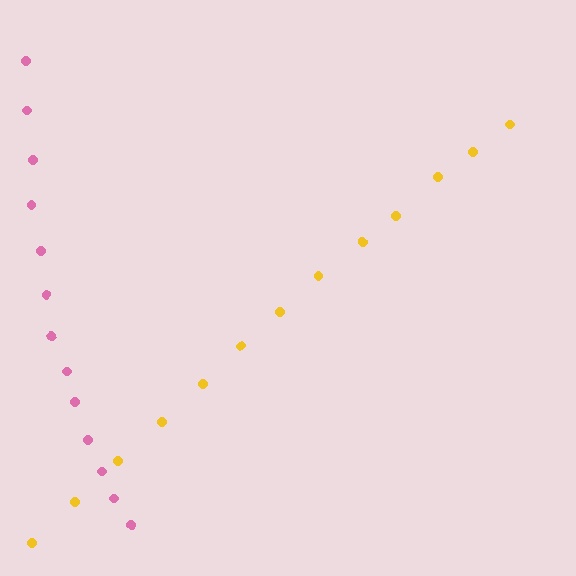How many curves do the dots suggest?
There are 2 distinct paths.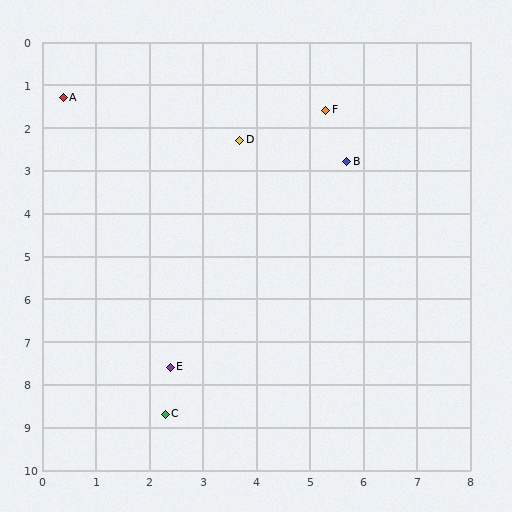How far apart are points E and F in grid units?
Points E and F are about 6.7 grid units apart.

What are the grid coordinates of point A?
Point A is at approximately (0.4, 1.3).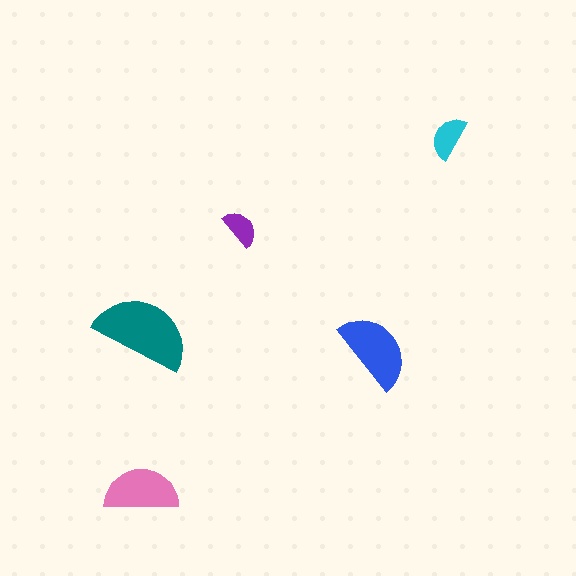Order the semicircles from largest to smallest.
the teal one, the blue one, the pink one, the cyan one, the purple one.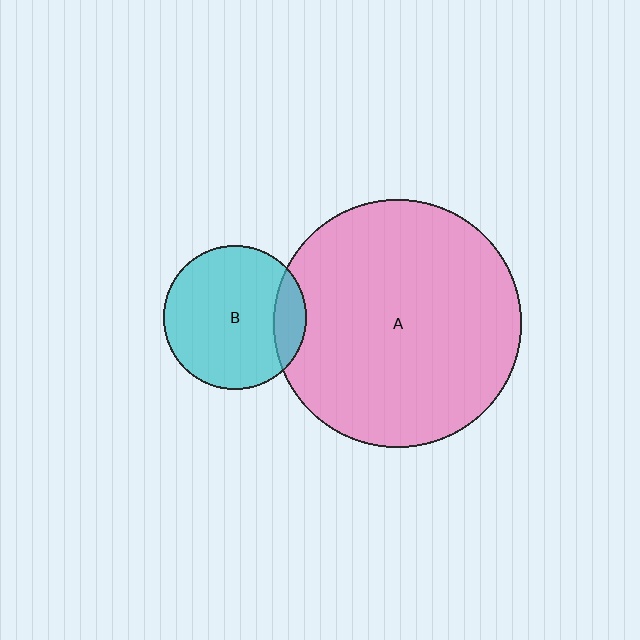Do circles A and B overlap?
Yes.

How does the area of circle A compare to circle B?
Approximately 3.0 times.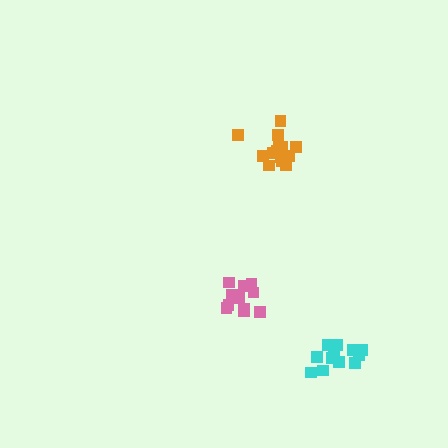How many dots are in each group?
Group 1: 12 dots, Group 2: 11 dots, Group 3: 14 dots (37 total).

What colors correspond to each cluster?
The clusters are colored: cyan, pink, orange.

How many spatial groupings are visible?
There are 3 spatial groupings.